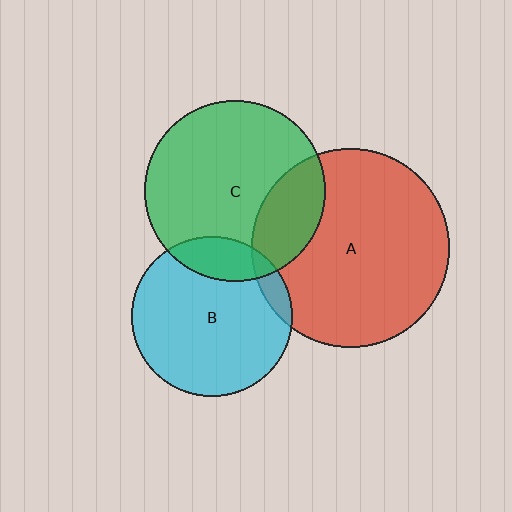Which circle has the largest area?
Circle A (red).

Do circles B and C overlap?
Yes.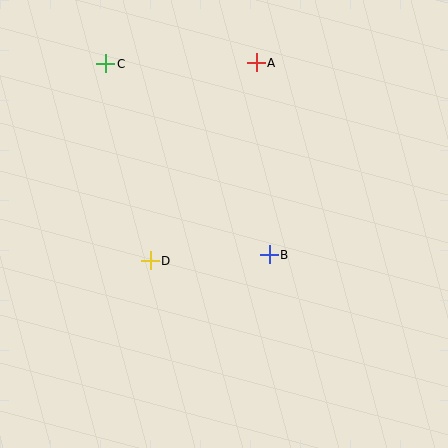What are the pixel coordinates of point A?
Point A is at (256, 63).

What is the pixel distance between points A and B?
The distance between A and B is 192 pixels.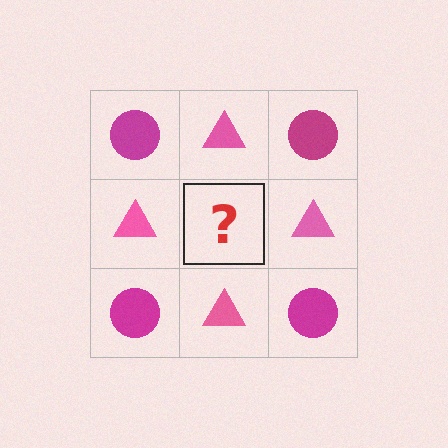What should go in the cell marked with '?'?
The missing cell should contain a magenta circle.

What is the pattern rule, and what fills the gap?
The rule is that it alternates magenta circle and pink triangle in a checkerboard pattern. The gap should be filled with a magenta circle.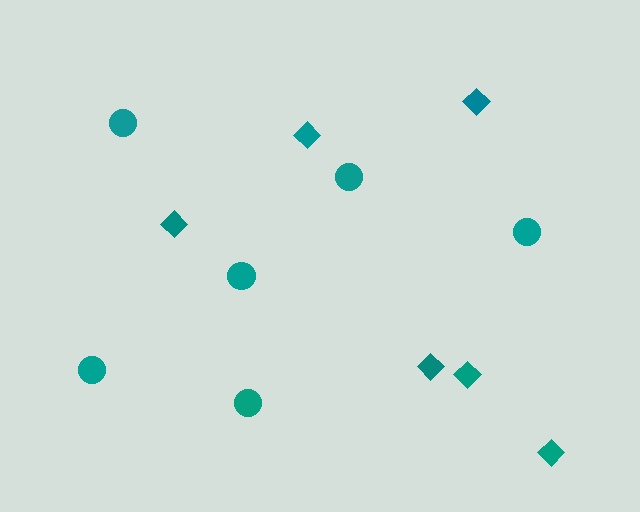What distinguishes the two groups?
There are 2 groups: one group of circles (6) and one group of diamonds (6).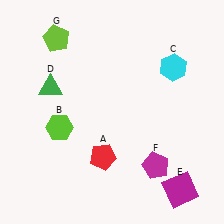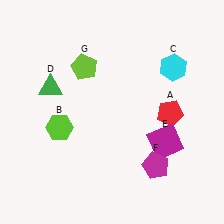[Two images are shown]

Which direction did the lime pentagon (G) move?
The lime pentagon (G) moved down.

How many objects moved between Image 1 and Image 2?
3 objects moved between the two images.